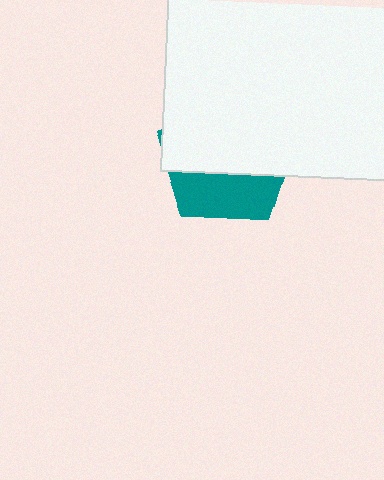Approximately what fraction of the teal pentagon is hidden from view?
Roughly 66% of the teal pentagon is hidden behind the white square.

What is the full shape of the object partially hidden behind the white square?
The partially hidden object is a teal pentagon.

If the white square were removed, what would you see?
You would see the complete teal pentagon.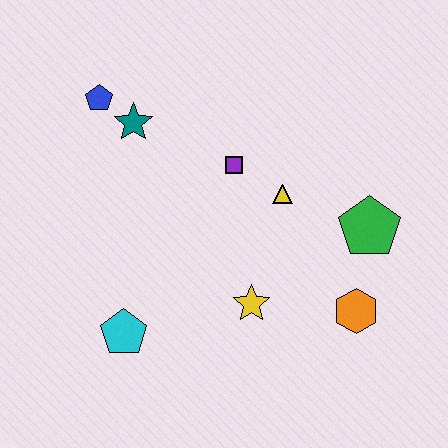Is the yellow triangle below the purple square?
Yes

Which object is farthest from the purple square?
The cyan pentagon is farthest from the purple square.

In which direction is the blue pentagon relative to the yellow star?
The blue pentagon is above the yellow star.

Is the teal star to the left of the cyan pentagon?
No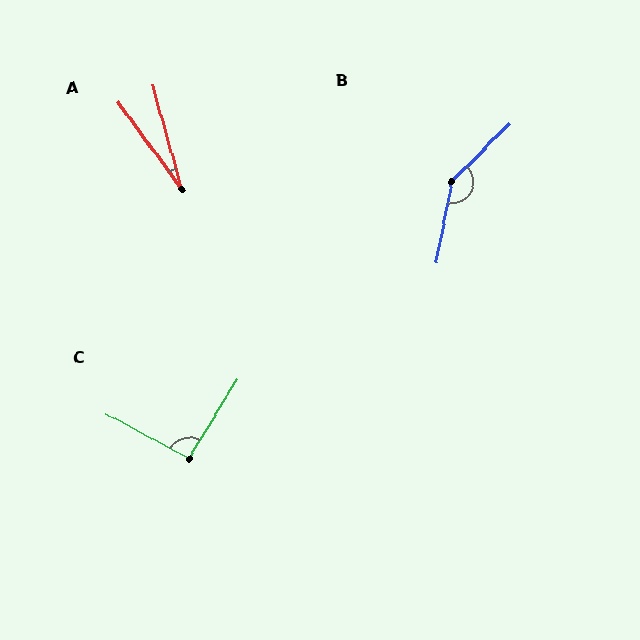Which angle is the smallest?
A, at approximately 20 degrees.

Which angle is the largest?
B, at approximately 145 degrees.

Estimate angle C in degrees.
Approximately 93 degrees.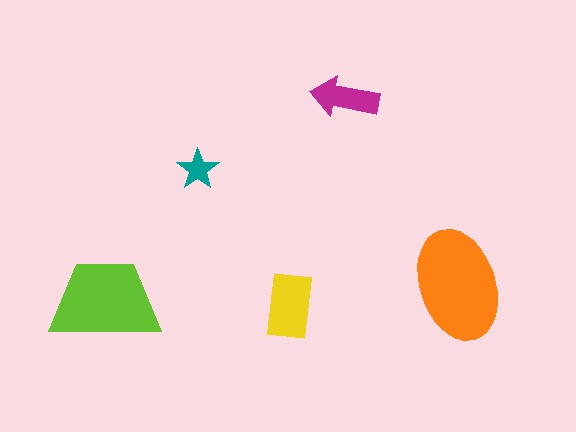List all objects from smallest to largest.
The teal star, the magenta arrow, the yellow rectangle, the lime trapezoid, the orange ellipse.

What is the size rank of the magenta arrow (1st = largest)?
4th.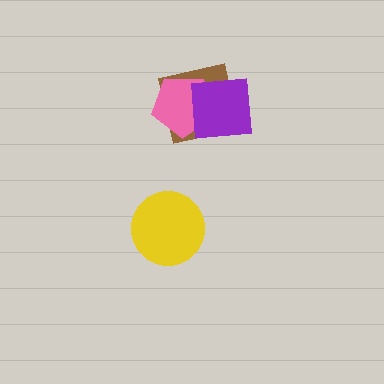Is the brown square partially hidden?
Yes, it is partially covered by another shape.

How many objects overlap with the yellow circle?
0 objects overlap with the yellow circle.